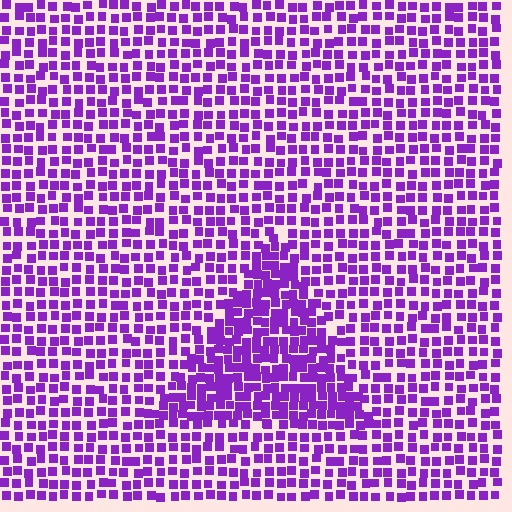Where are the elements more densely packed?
The elements are more densely packed inside the triangle boundary.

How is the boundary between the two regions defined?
The boundary is defined by a change in element density (approximately 1.6x ratio). All elements are the same color, size, and shape.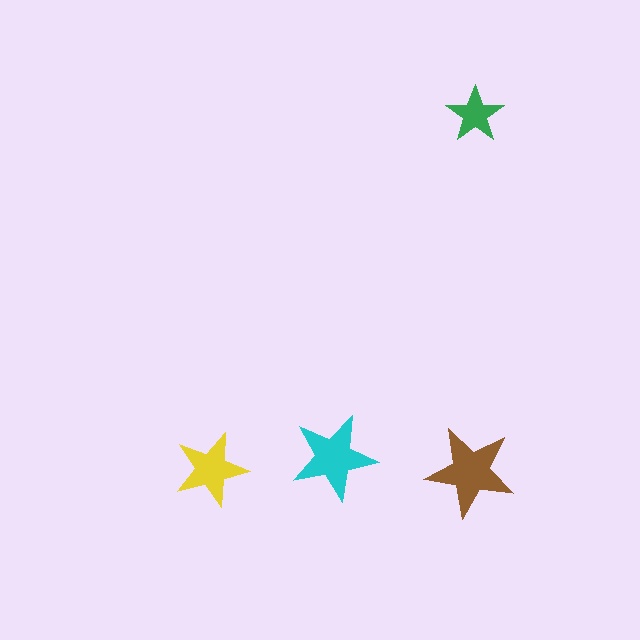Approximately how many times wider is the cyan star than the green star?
About 1.5 times wider.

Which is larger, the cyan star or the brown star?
The brown one.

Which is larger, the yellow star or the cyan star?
The cyan one.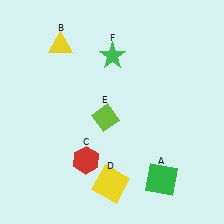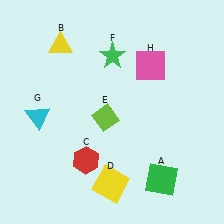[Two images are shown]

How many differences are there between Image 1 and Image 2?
There are 2 differences between the two images.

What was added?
A cyan triangle (G), a pink square (H) were added in Image 2.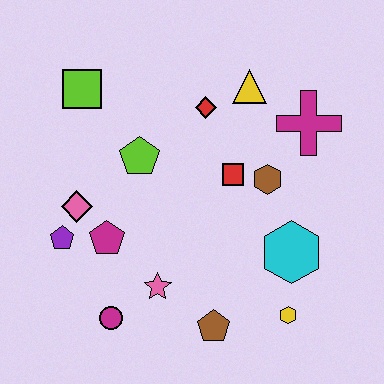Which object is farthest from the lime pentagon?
The yellow hexagon is farthest from the lime pentagon.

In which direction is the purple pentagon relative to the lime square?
The purple pentagon is below the lime square.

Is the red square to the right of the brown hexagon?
No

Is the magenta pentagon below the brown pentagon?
No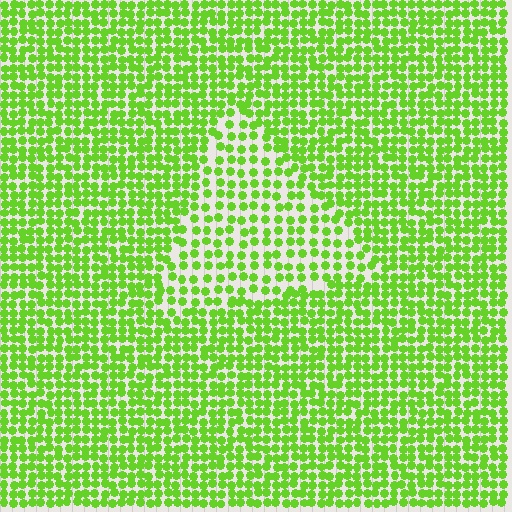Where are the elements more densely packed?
The elements are more densely packed outside the triangle boundary.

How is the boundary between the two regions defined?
The boundary is defined by a change in element density (approximately 1.7x ratio). All elements are the same color, size, and shape.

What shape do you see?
I see a triangle.